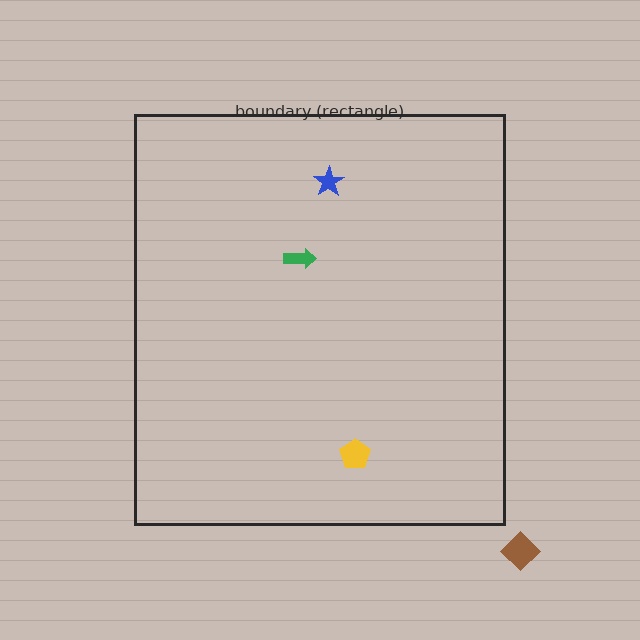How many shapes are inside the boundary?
3 inside, 1 outside.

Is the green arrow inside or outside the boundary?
Inside.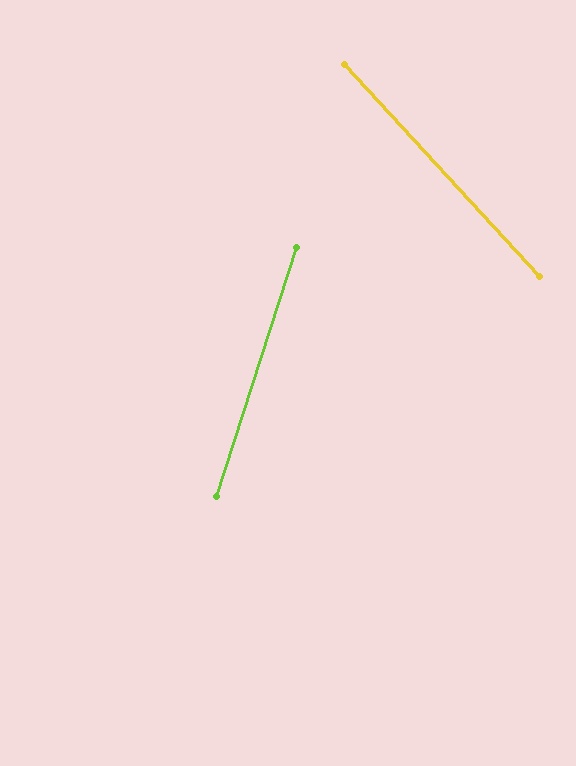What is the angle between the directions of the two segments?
Approximately 61 degrees.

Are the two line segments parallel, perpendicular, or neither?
Neither parallel nor perpendicular — they differ by about 61°.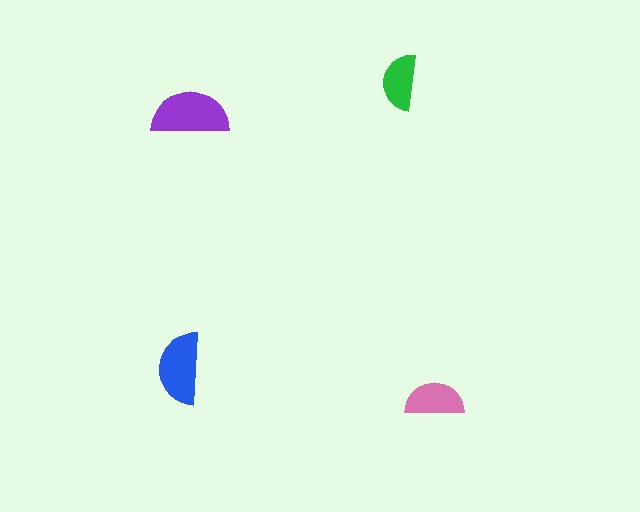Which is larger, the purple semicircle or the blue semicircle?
The purple one.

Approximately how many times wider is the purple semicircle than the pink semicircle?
About 1.5 times wider.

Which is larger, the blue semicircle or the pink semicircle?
The blue one.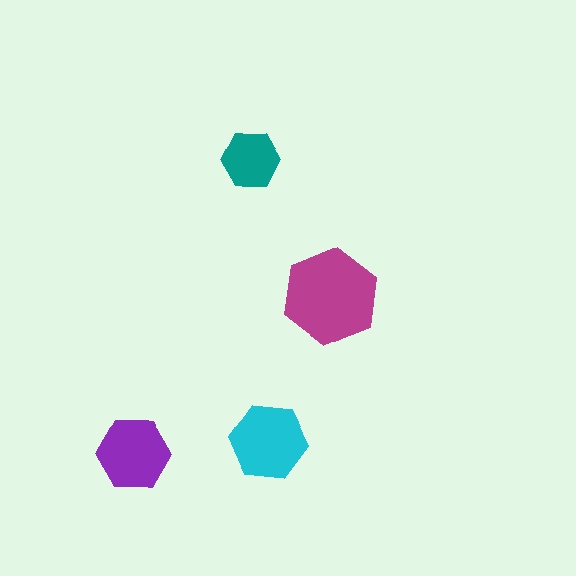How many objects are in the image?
There are 4 objects in the image.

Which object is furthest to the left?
The purple hexagon is leftmost.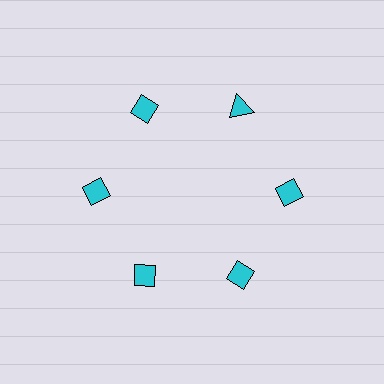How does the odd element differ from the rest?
It has a different shape: triangle instead of diamond.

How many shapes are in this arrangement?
There are 6 shapes arranged in a ring pattern.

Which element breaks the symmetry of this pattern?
The cyan triangle at roughly the 1 o'clock position breaks the symmetry. All other shapes are cyan diamonds.